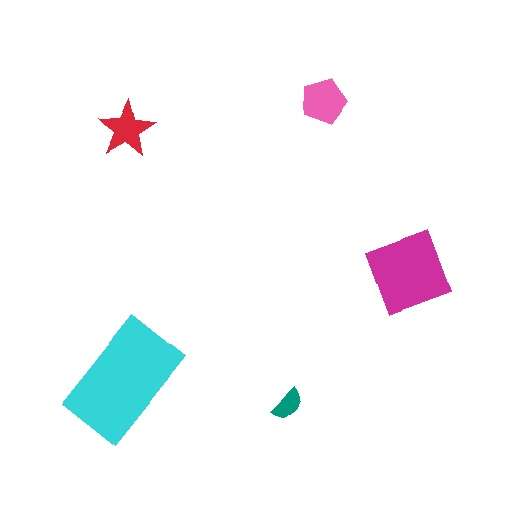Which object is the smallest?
The teal semicircle.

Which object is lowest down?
The teal semicircle is bottommost.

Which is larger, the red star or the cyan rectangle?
The cyan rectangle.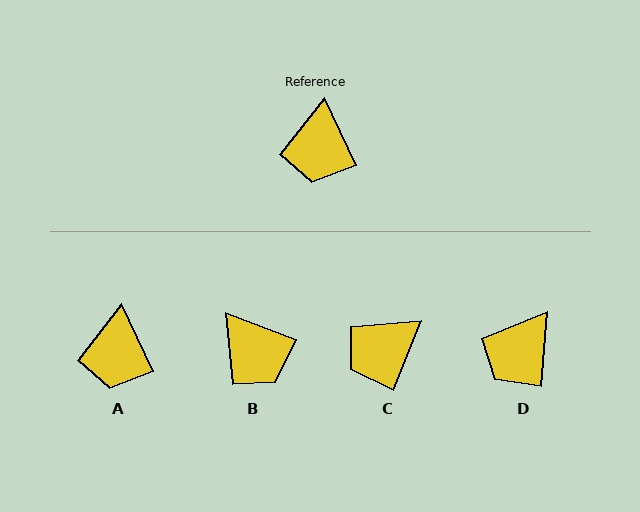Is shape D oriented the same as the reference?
No, it is off by about 29 degrees.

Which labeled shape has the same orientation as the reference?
A.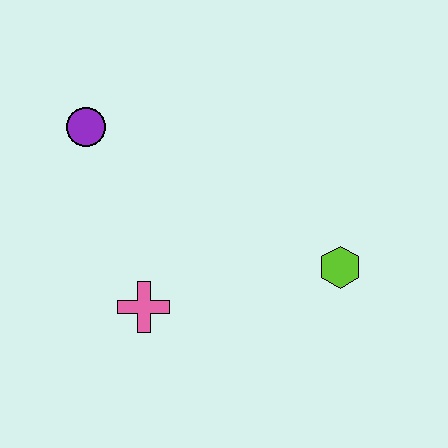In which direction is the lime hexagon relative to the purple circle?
The lime hexagon is to the right of the purple circle.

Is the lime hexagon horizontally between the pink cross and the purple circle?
No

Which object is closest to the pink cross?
The purple circle is closest to the pink cross.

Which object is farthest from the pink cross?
The lime hexagon is farthest from the pink cross.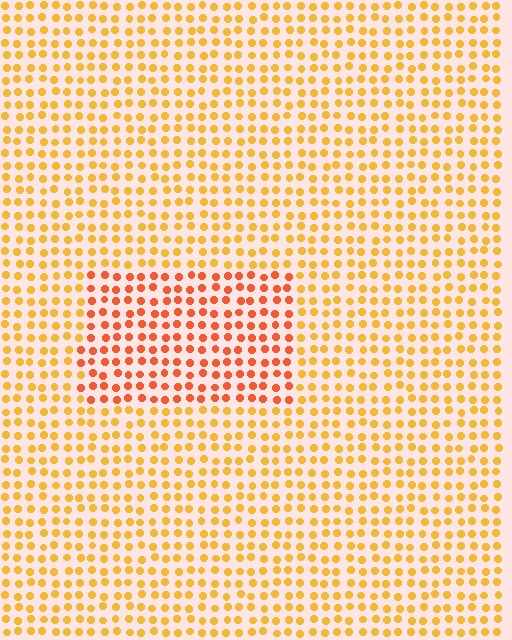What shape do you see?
I see a rectangle.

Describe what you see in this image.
The image is filled with small yellow elements in a uniform arrangement. A rectangle-shaped region is visible where the elements are tinted to a slightly different hue, forming a subtle color boundary.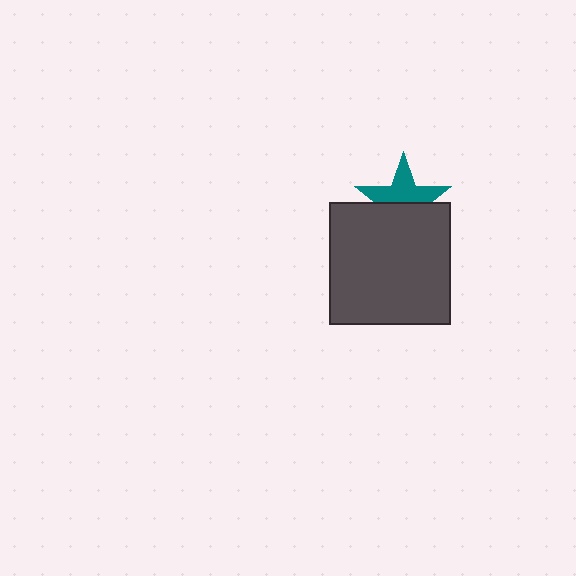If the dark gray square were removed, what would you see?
You would see the complete teal star.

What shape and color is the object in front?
The object in front is a dark gray square.